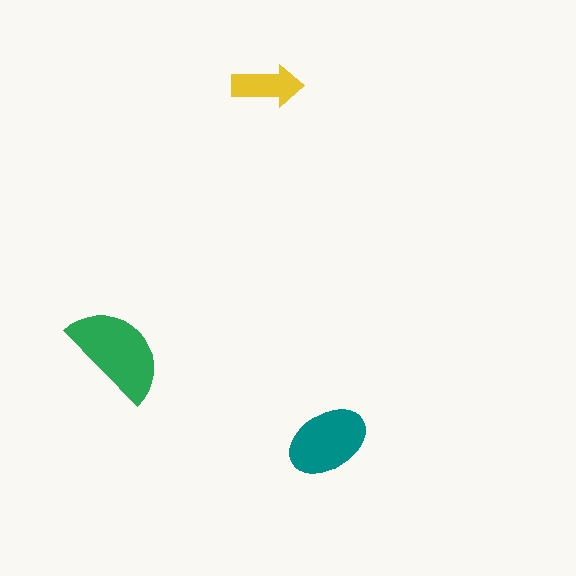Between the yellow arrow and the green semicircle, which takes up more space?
The green semicircle.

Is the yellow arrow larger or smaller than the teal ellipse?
Smaller.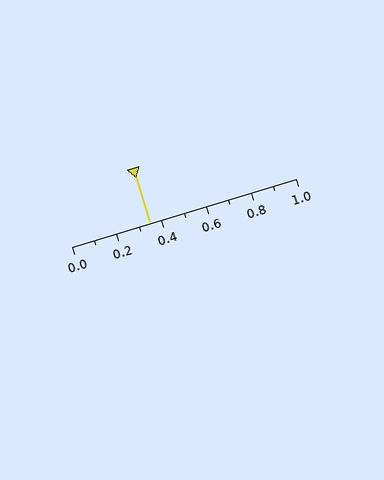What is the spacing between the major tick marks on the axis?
The major ticks are spaced 0.2 apart.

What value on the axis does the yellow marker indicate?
The marker indicates approximately 0.35.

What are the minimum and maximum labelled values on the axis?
The axis runs from 0.0 to 1.0.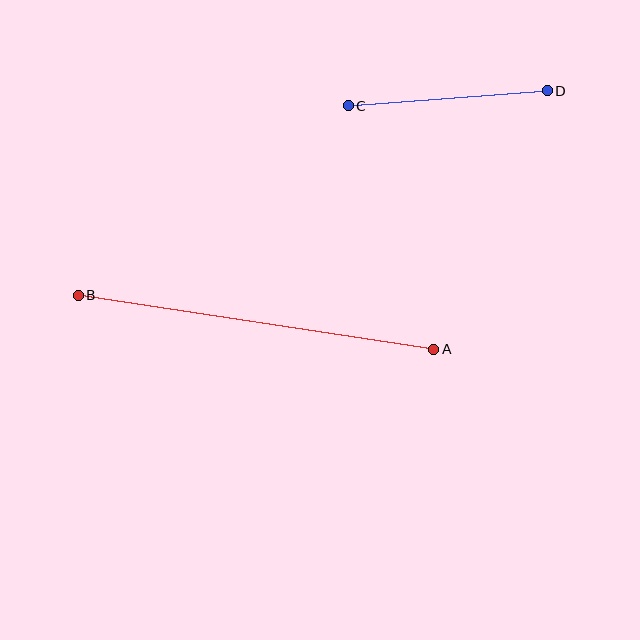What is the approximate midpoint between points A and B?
The midpoint is at approximately (256, 322) pixels.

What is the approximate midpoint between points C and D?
The midpoint is at approximately (448, 98) pixels.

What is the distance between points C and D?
The distance is approximately 200 pixels.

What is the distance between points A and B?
The distance is approximately 360 pixels.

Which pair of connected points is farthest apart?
Points A and B are farthest apart.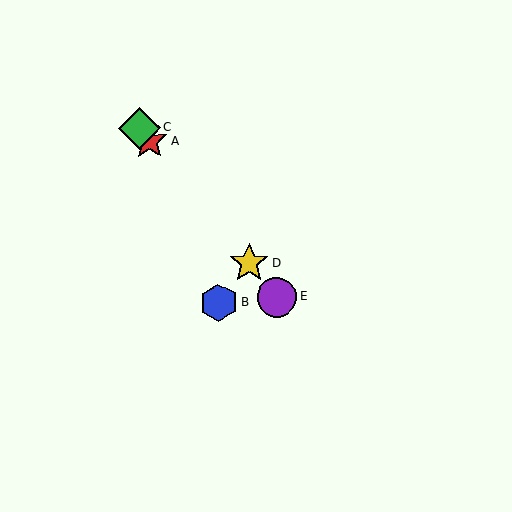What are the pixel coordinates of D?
Object D is at (249, 263).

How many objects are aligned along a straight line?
4 objects (A, C, D, E) are aligned along a straight line.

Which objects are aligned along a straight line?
Objects A, C, D, E are aligned along a straight line.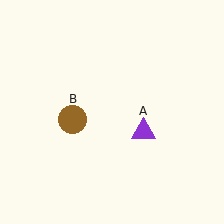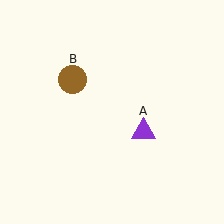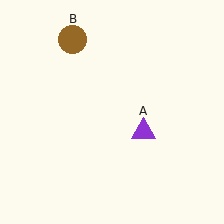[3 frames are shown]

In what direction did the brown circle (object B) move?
The brown circle (object B) moved up.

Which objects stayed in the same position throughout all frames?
Purple triangle (object A) remained stationary.